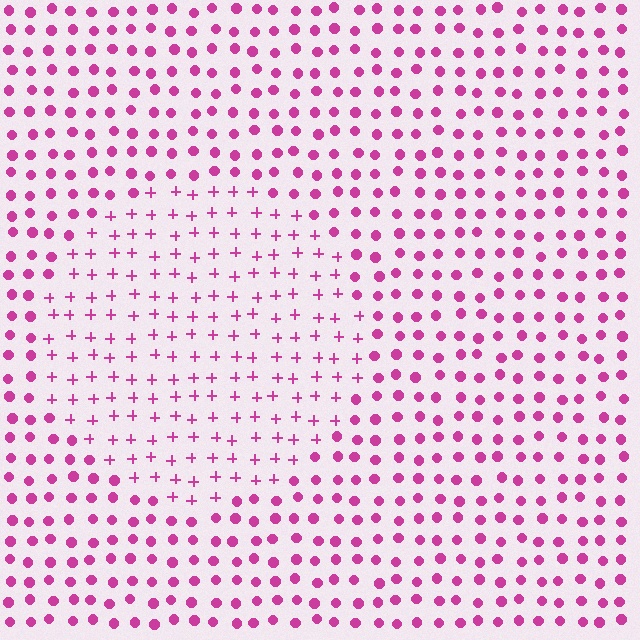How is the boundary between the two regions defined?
The boundary is defined by a change in element shape: plus signs inside vs. circles outside. All elements share the same color and spacing.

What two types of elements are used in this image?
The image uses plus signs inside the circle region and circles outside it.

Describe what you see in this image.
The image is filled with small magenta elements arranged in a uniform grid. A circle-shaped region contains plus signs, while the surrounding area contains circles. The boundary is defined purely by the change in element shape.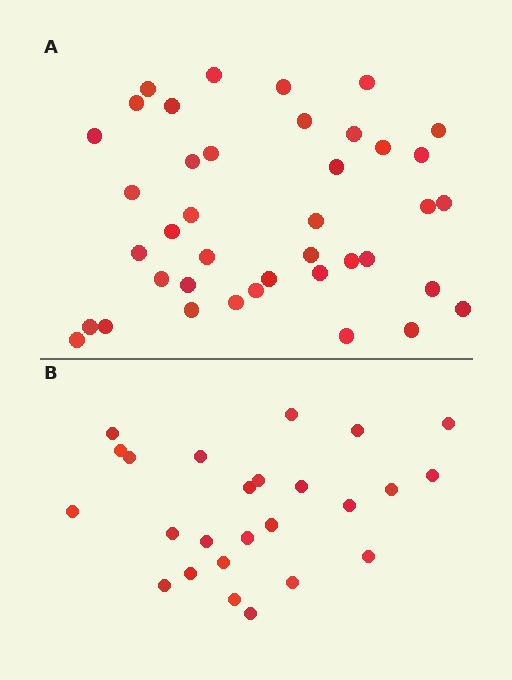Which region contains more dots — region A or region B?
Region A (the top region) has more dots.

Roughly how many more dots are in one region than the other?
Region A has approximately 15 more dots than region B.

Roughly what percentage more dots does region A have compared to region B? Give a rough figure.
About 60% more.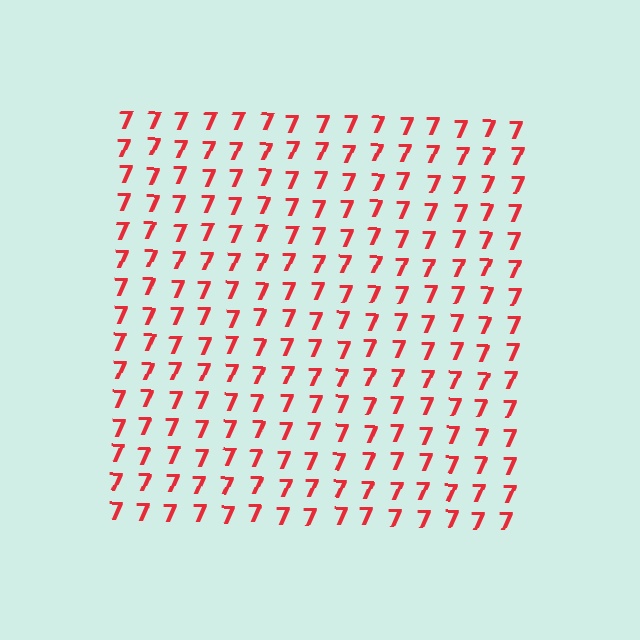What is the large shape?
The large shape is a square.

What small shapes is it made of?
It is made of small digit 7's.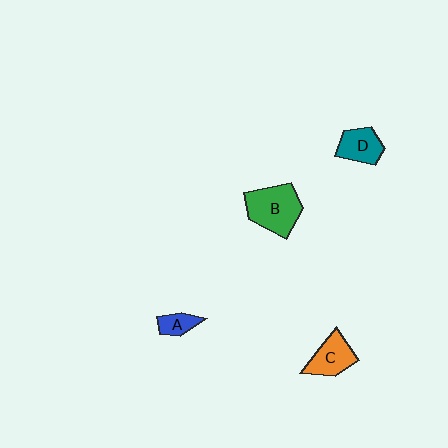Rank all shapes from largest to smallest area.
From largest to smallest: B (green), C (orange), D (teal), A (blue).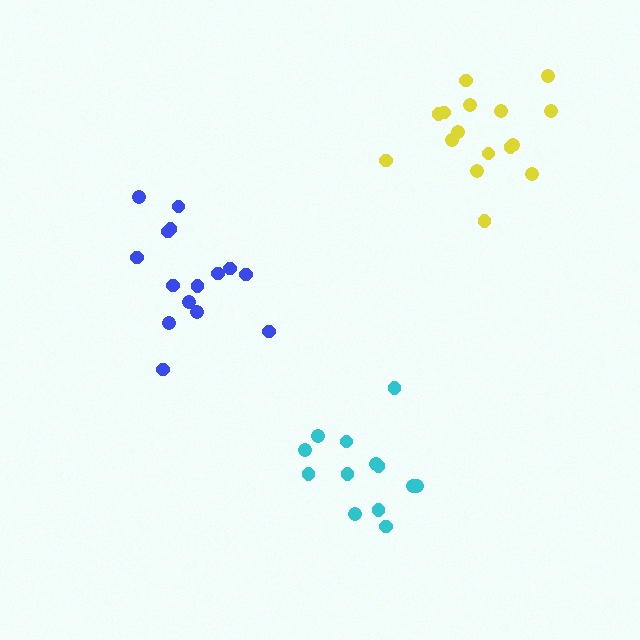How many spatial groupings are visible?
There are 3 spatial groupings.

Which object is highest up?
The yellow cluster is topmost.